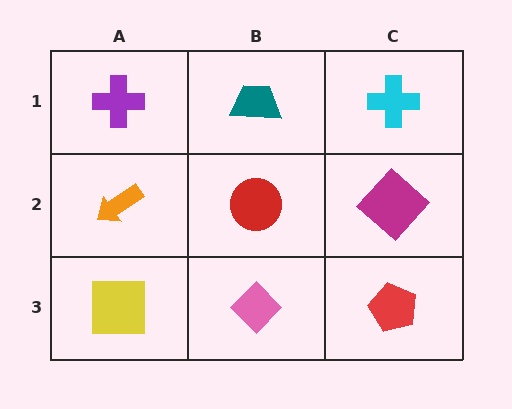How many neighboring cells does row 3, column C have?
2.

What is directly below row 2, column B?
A pink diamond.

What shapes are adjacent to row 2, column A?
A purple cross (row 1, column A), a yellow square (row 3, column A), a red circle (row 2, column B).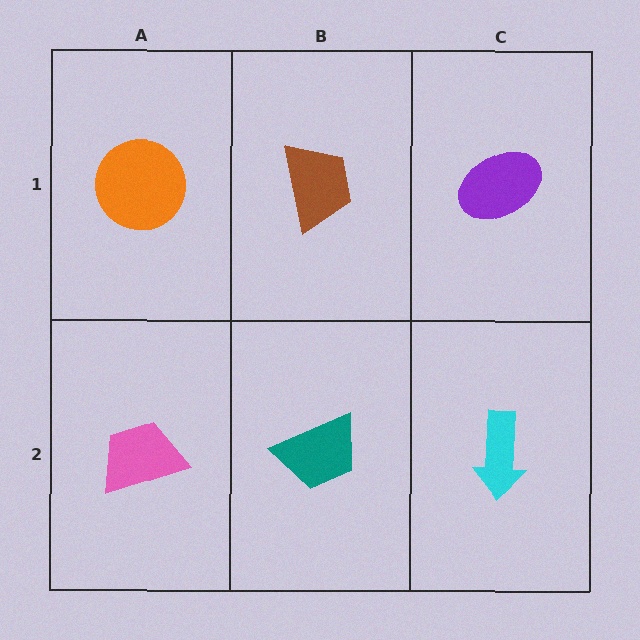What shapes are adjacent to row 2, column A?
An orange circle (row 1, column A), a teal trapezoid (row 2, column B).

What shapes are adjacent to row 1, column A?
A pink trapezoid (row 2, column A), a brown trapezoid (row 1, column B).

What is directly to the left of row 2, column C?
A teal trapezoid.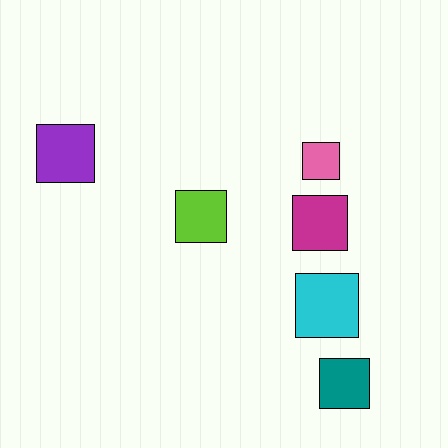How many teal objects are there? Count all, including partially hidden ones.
There is 1 teal object.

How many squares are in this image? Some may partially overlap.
There are 6 squares.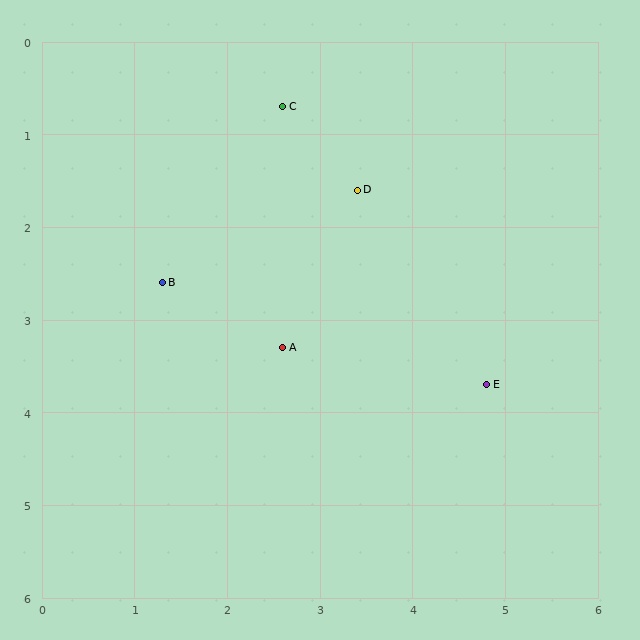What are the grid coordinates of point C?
Point C is at approximately (2.6, 0.7).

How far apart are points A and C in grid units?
Points A and C are about 2.6 grid units apart.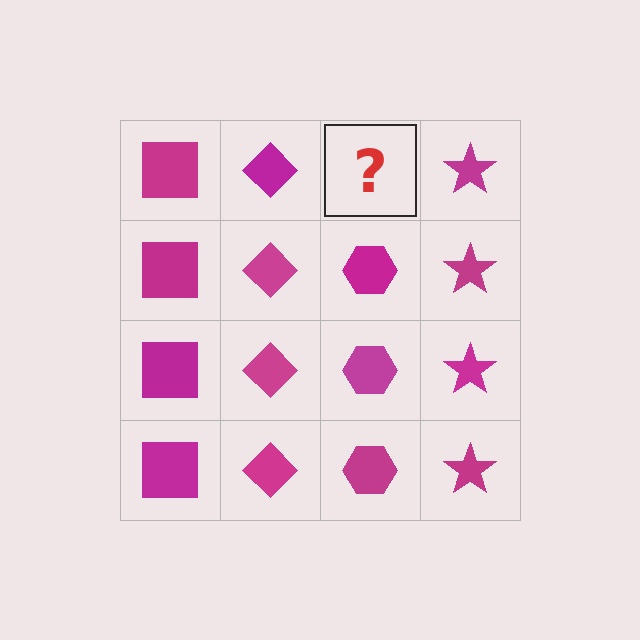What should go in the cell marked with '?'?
The missing cell should contain a magenta hexagon.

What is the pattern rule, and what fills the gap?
The rule is that each column has a consistent shape. The gap should be filled with a magenta hexagon.